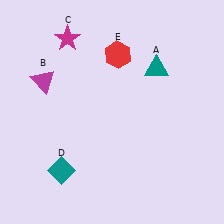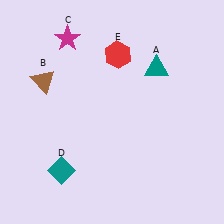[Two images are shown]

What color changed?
The triangle (B) changed from magenta in Image 1 to brown in Image 2.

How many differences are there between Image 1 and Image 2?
There is 1 difference between the two images.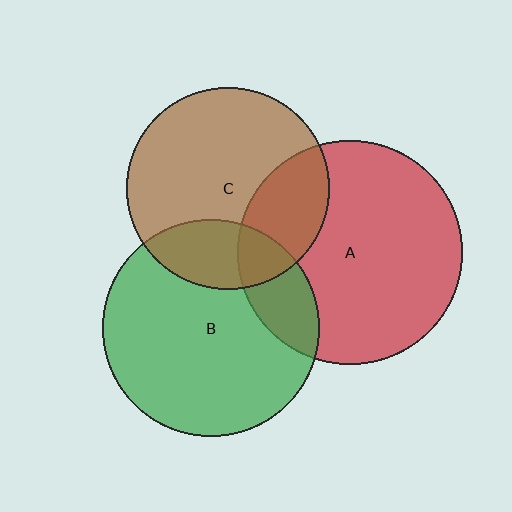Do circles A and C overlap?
Yes.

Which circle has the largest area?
Circle A (red).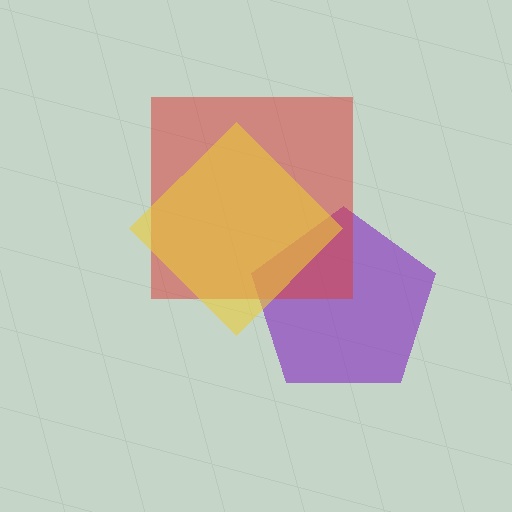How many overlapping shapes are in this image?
There are 3 overlapping shapes in the image.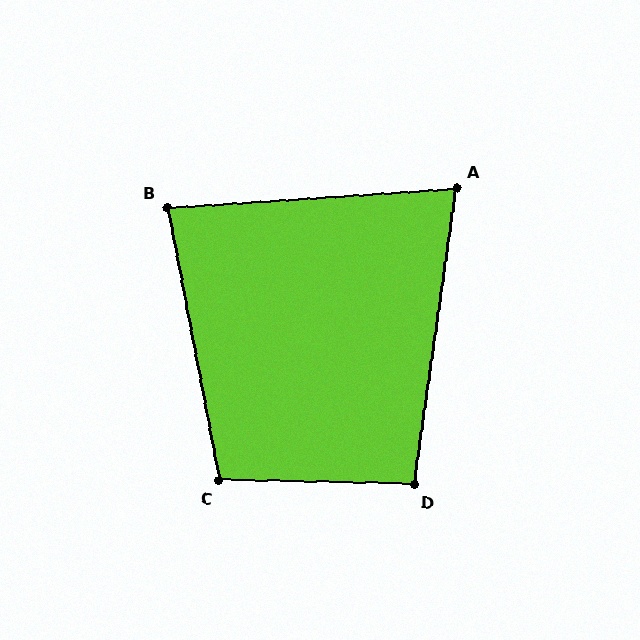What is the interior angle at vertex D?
Approximately 97 degrees (obtuse).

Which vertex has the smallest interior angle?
A, at approximately 78 degrees.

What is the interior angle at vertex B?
Approximately 83 degrees (acute).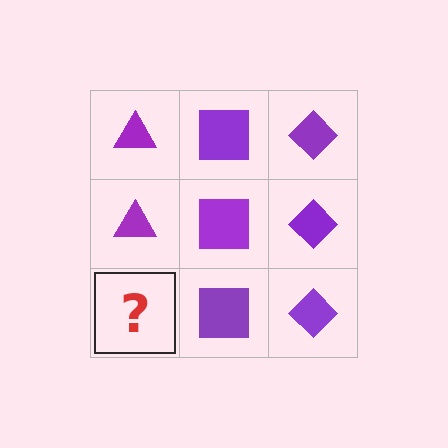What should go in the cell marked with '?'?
The missing cell should contain a purple triangle.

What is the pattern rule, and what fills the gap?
The rule is that each column has a consistent shape. The gap should be filled with a purple triangle.